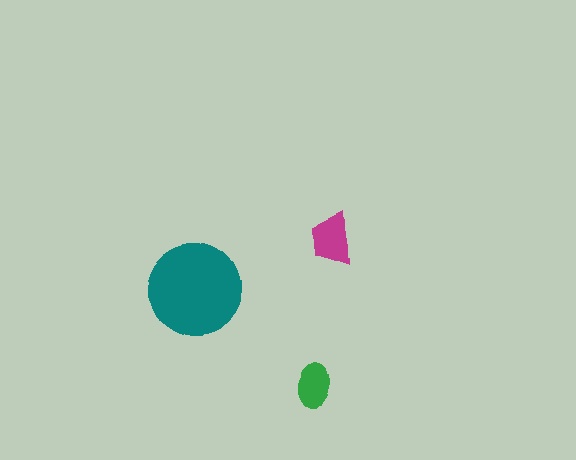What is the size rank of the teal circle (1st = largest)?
1st.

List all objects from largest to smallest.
The teal circle, the magenta trapezoid, the green ellipse.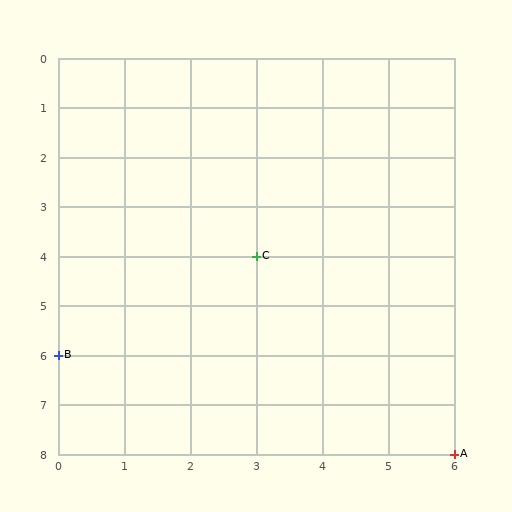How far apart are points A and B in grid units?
Points A and B are 6 columns and 2 rows apart (about 6.3 grid units diagonally).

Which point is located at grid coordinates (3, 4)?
Point C is at (3, 4).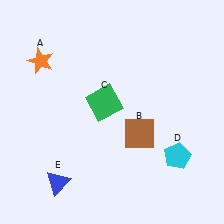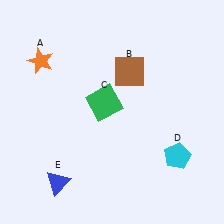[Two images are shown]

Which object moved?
The brown square (B) moved up.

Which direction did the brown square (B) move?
The brown square (B) moved up.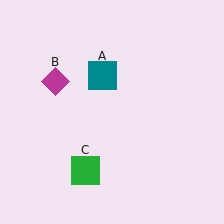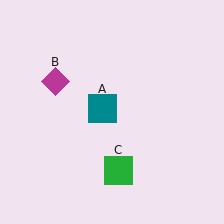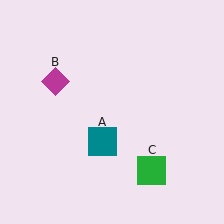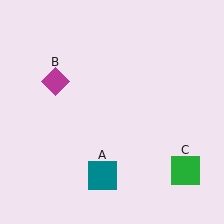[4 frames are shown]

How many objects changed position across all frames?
2 objects changed position: teal square (object A), green square (object C).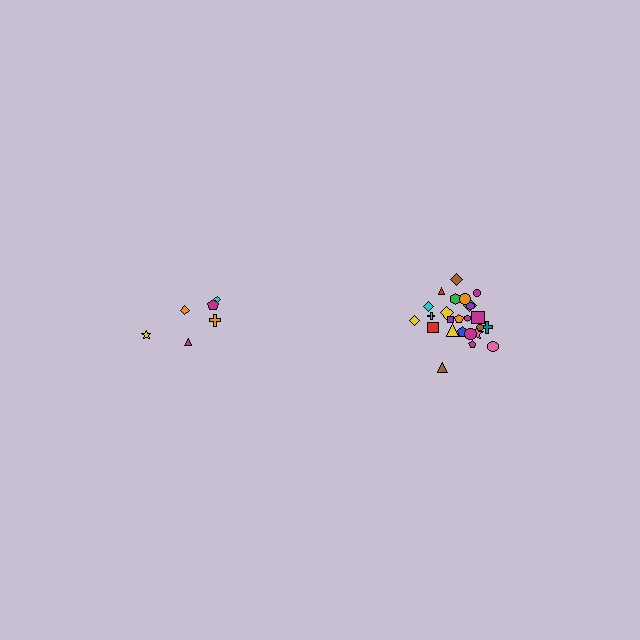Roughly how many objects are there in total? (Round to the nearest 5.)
Roughly 30 objects in total.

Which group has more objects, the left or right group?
The right group.